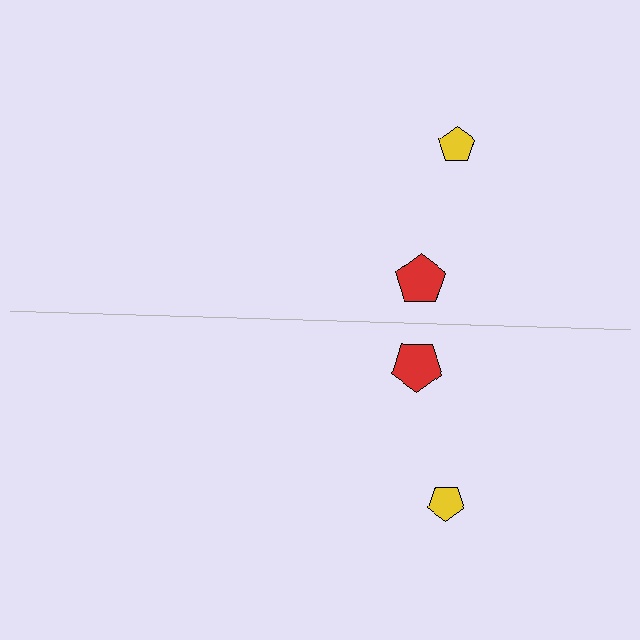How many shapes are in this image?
There are 4 shapes in this image.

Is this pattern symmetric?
Yes, this pattern has bilateral (reflection) symmetry.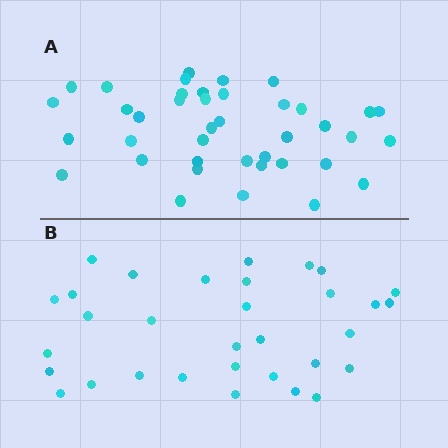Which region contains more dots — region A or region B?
Region A (the top region) has more dots.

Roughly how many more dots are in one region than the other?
Region A has roughly 8 or so more dots than region B.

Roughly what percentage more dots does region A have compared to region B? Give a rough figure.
About 25% more.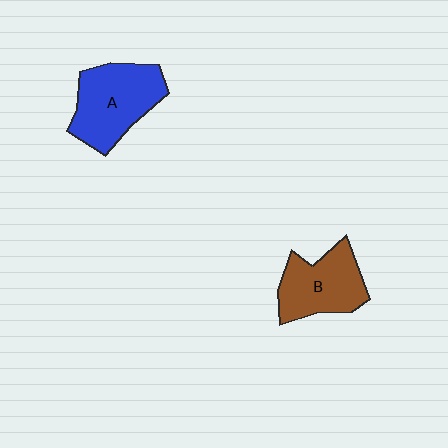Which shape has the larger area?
Shape A (blue).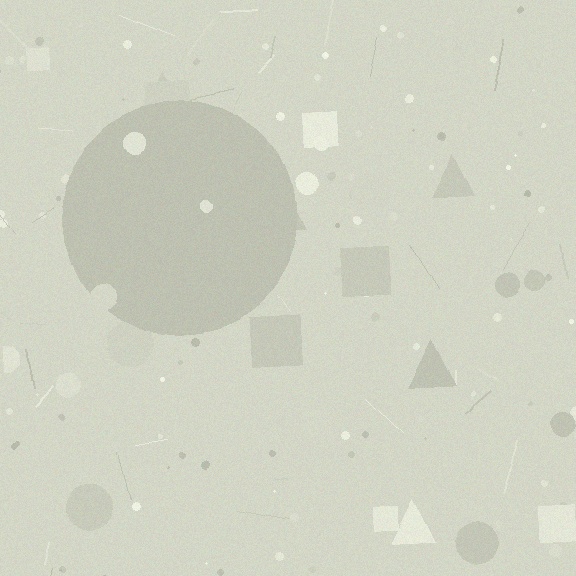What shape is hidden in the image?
A circle is hidden in the image.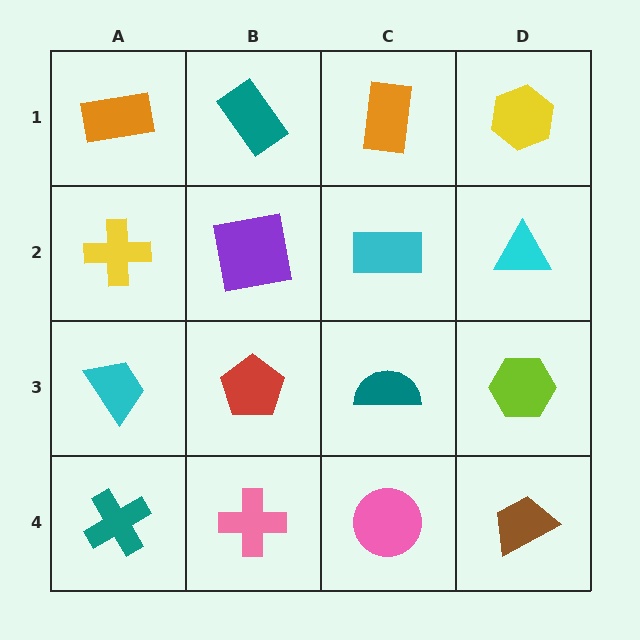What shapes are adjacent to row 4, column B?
A red pentagon (row 3, column B), a teal cross (row 4, column A), a pink circle (row 4, column C).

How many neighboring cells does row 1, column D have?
2.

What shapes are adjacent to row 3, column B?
A purple square (row 2, column B), a pink cross (row 4, column B), a cyan trapezoid (row 3, column A), a teal semicircle (row 3, column C).